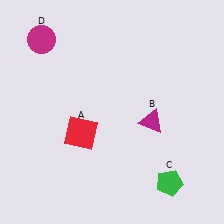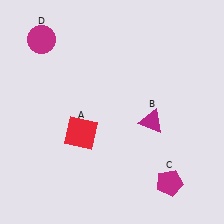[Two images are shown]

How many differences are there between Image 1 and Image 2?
There is 1 difference between the two images.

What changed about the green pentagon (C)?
In Image 1, C is green. In Image 2, it changed to magenta.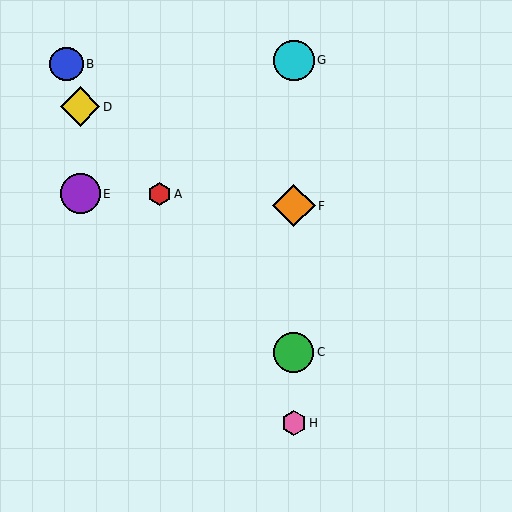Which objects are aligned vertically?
Objects C, F, G, H are aligned vertically.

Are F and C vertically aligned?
Yes, both are at x≈294.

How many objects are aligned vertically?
4 objects (C, F, G, H) are aligned vertically.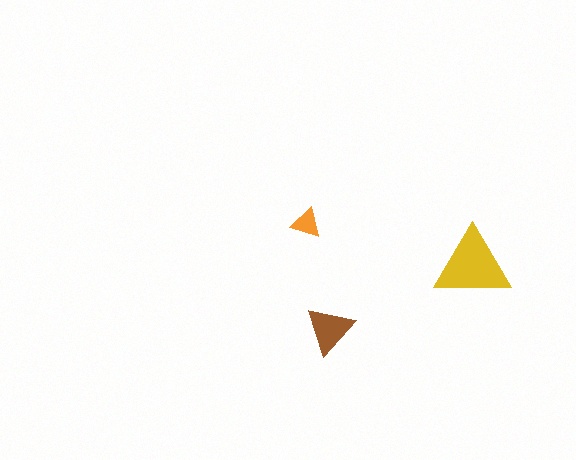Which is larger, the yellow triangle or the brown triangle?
The yellow one.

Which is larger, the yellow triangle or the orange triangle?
The yellow one.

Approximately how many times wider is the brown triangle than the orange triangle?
About 1.5 times wider.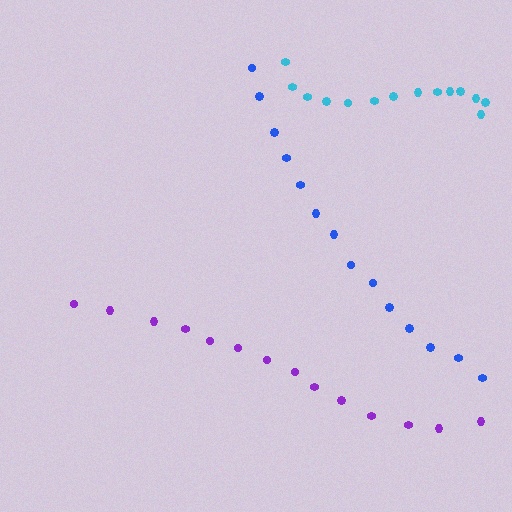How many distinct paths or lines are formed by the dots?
There are 3 distinct paths.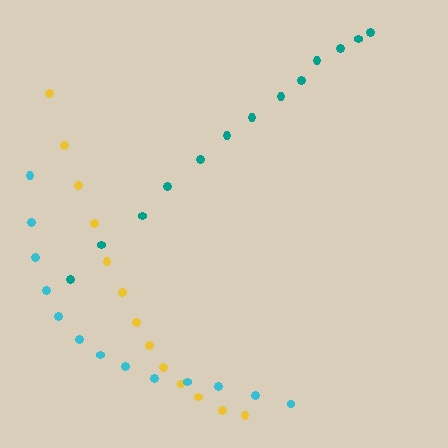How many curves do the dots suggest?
There are 3 distinct paths.